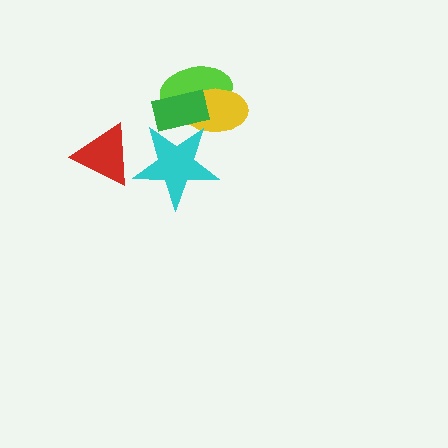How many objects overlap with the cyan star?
3 objects overlap with the cyan star.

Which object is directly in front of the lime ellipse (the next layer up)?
The yellow ellipse is directly in front of the lime ellipse.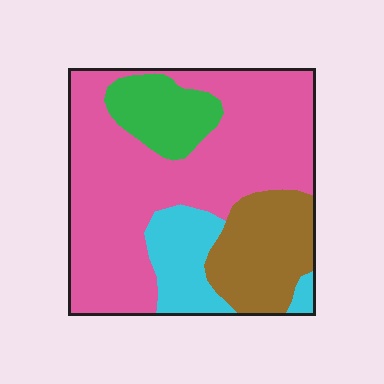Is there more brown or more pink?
Pink.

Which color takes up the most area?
Pink, at roughly 60%.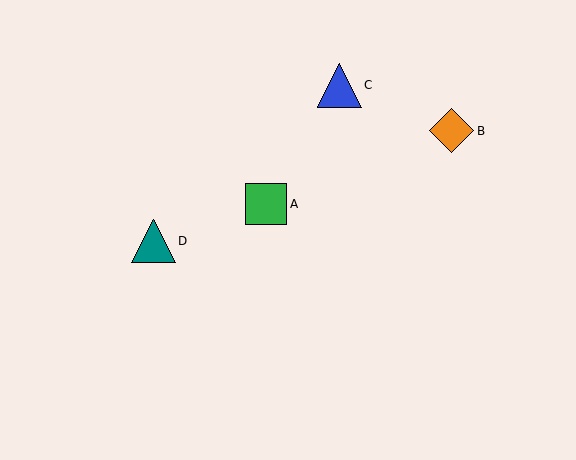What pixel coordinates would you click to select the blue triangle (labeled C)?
Click at (339, 85) to select the blue triangle C.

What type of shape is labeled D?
Shape D is a teal triangle.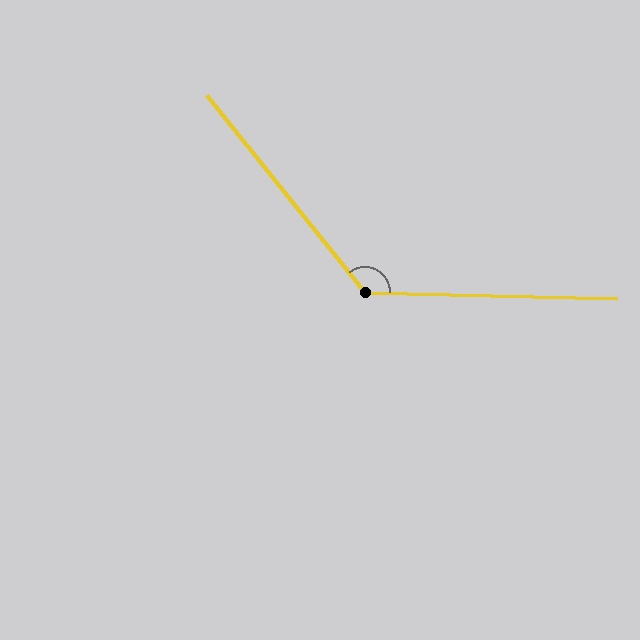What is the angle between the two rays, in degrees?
Approximately 130 degrees.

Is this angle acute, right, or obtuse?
It is obtuse.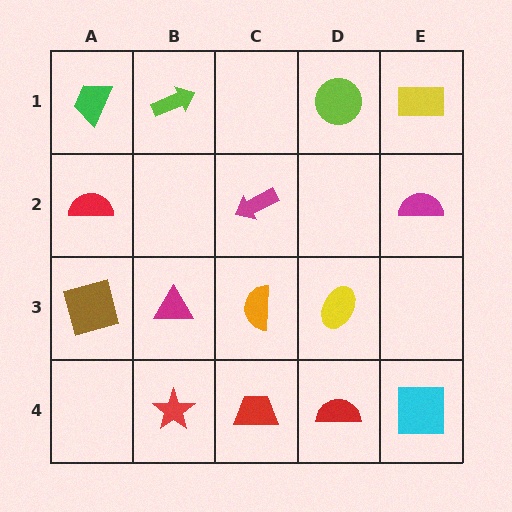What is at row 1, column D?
A lime circle.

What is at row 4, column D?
A red semicircle.